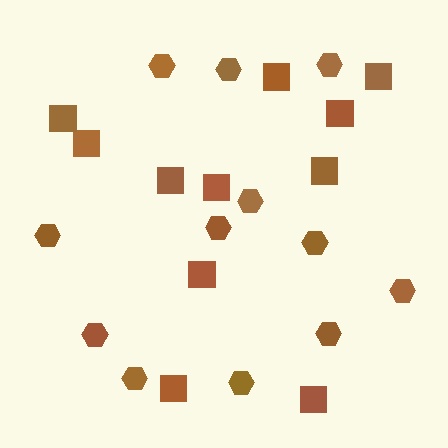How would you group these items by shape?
There are 2 groups: one group of squares (11) and one group of hexagons (12).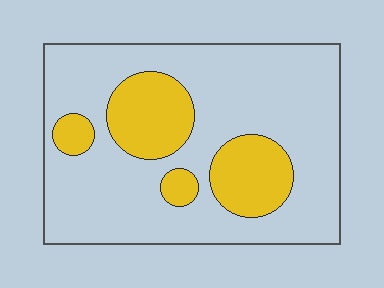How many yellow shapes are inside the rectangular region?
4.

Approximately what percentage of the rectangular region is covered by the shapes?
Approximately 25%.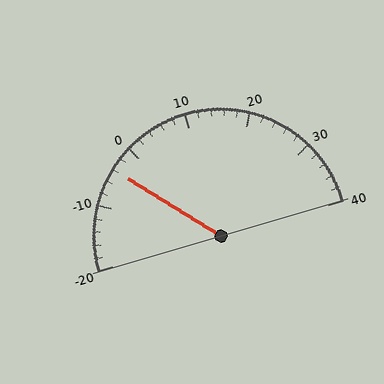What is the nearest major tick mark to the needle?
The nearest major tick mark is 0.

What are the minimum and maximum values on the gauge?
The gauge ranges from -20 to 40.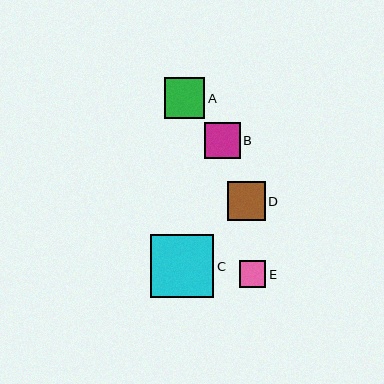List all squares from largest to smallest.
From largest to smallest: C, A, D, B, E.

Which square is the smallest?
Square E is the smallest with a size of approximately 27 pixels.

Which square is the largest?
Square C is the largest with a size of approximately 63 pixels.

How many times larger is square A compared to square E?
Square A is approximately 1.5 times the size of square E.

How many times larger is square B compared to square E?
Square B is approximately 1.3 times the size of square E.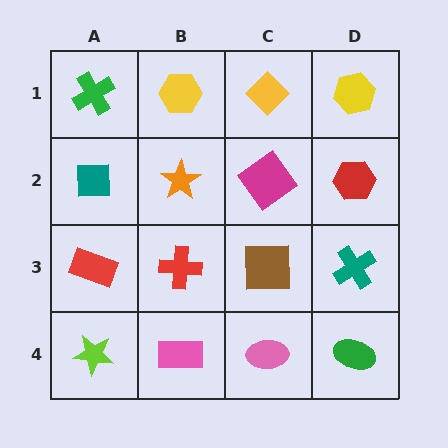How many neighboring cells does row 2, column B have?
4.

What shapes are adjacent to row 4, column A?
A red rectangle (row 3, column A), a pink rectangle (row 4, column B).